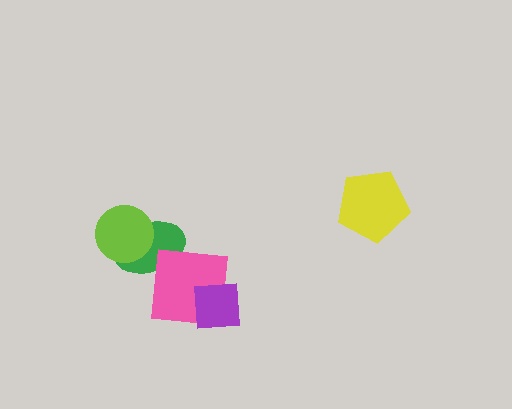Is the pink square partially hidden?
Yes, it is partially covered by another shape.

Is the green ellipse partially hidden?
Yes, it is partially covered by another shape.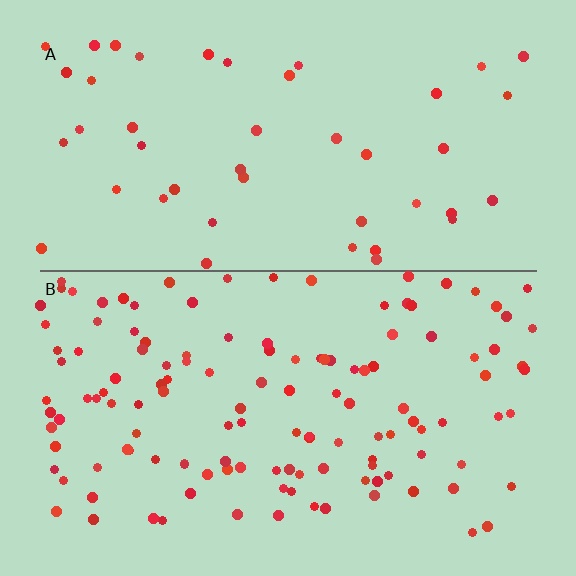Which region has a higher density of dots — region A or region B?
B (the bottom).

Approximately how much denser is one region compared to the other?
Approximately 2.9× — region B over region A.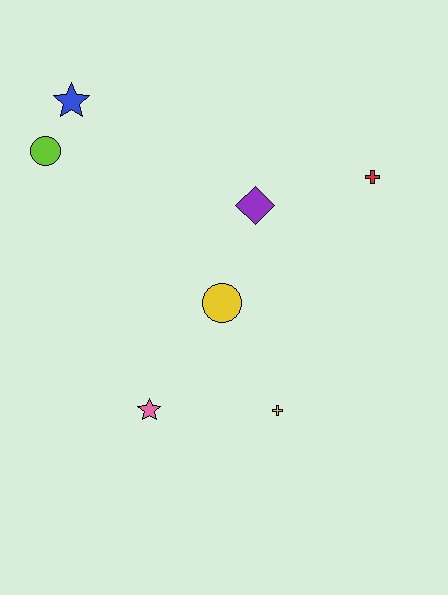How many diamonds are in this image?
There is 1 diamond.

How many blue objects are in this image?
There is 1 blue object.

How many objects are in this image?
There are 7 objects.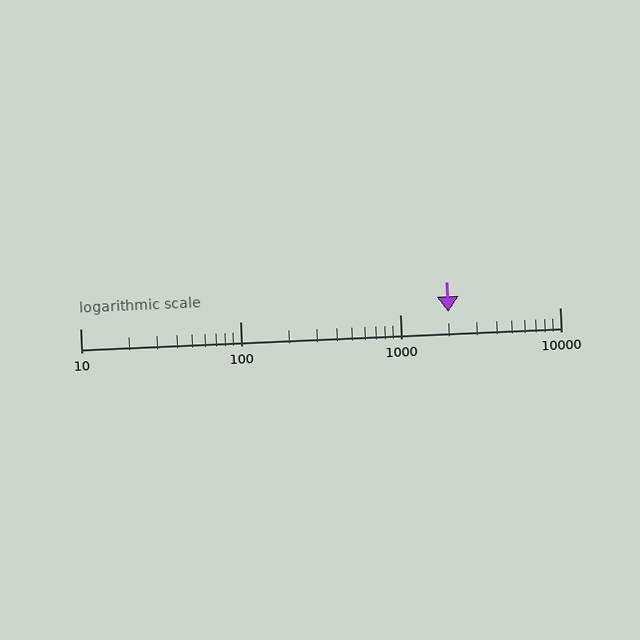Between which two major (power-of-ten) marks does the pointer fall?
The pointer is between 1000 and 10000.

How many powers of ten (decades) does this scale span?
The scale spans 3 decades, from 10 to 10000.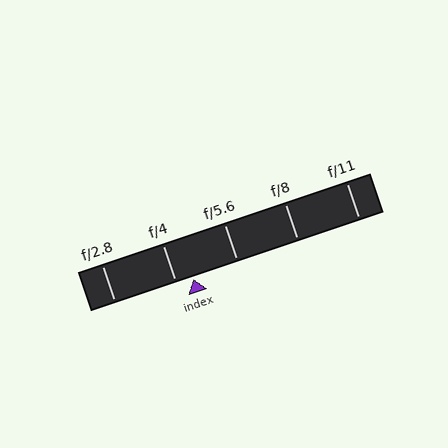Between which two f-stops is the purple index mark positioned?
The index mark is between f/4 and f/5.6.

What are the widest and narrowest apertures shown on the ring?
The widest aperture shown is f/2.8 and the narrowest is f/11.